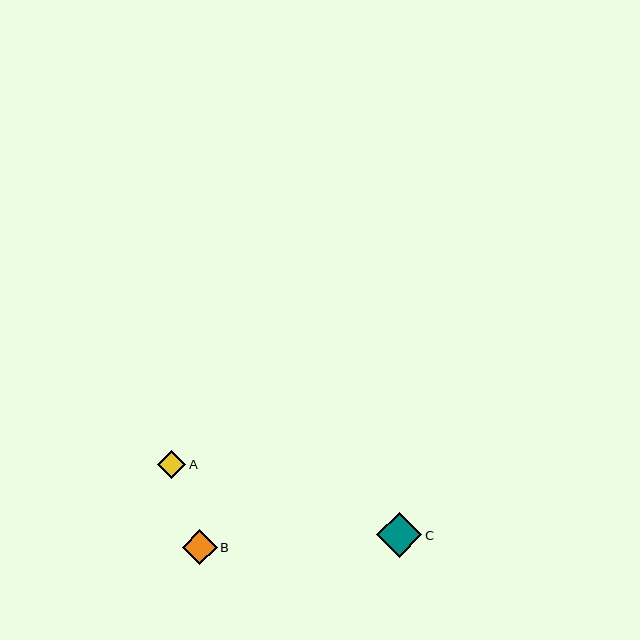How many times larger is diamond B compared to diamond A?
Diamond B is approximately 1.3 times the size of diamond A.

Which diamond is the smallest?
Diamond A is the smallest with a size of approximately 28 pixels.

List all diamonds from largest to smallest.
From largest to smallest: C, B, A.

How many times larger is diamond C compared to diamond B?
Diamond C is approximately 1.3 times the size of diamond B.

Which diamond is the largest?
Diamond C is the largest with a size of approximately 45 pixels.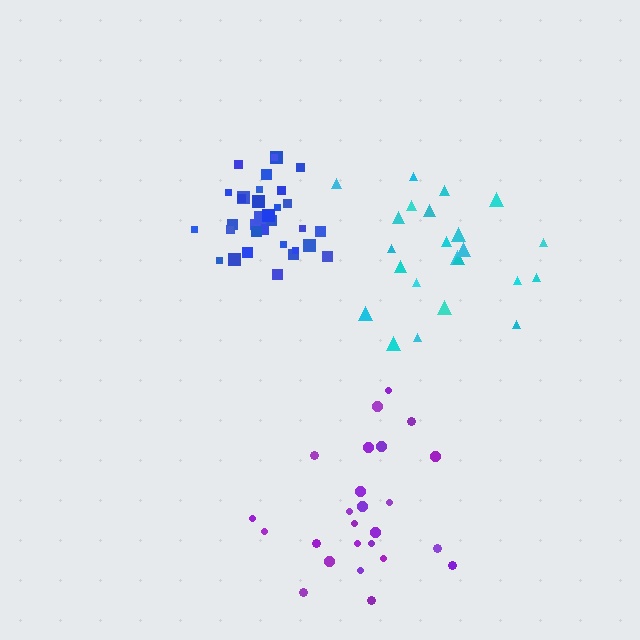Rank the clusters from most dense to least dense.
blue, purple, cyan.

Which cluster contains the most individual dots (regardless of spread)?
Blue (35).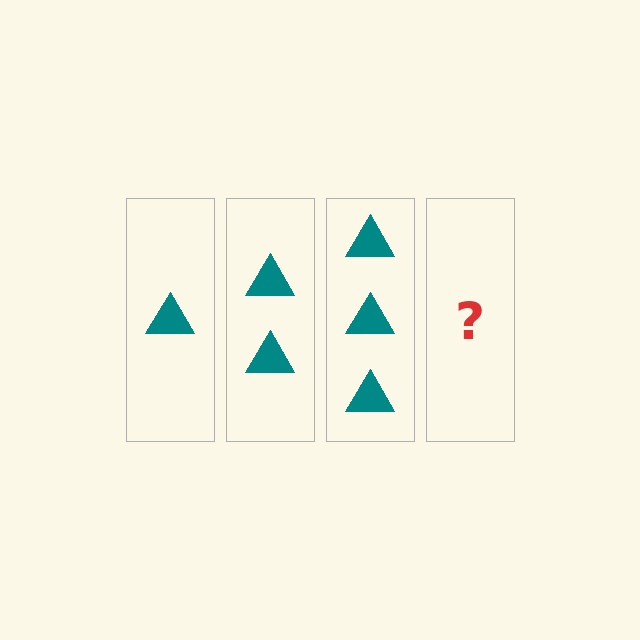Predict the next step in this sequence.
The next step is 4 triangles.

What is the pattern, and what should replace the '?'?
The pattern is that each step adds one more triangle. The '?' should be 4 triangles.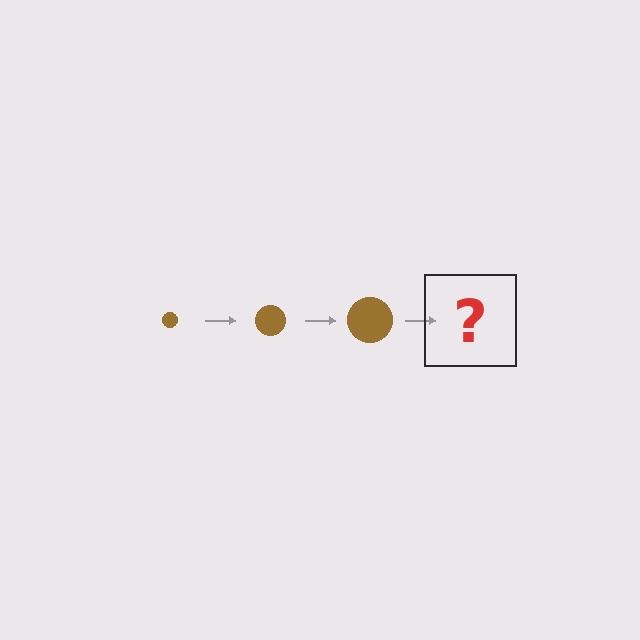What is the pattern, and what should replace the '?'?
The pattern is that the circle gets progressively larger each step. The '?' should be a brown circle, larger than the previous one.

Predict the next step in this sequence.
The next step is a brown circle, larger than the previous one.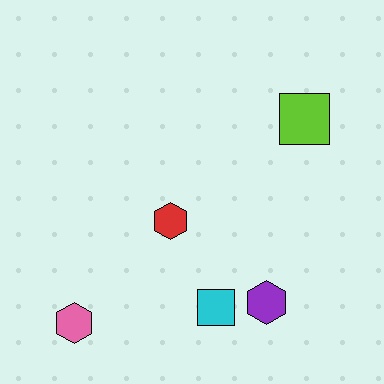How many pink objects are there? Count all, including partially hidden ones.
There is 1 pink object.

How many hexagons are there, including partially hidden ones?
There are 3 hexagons.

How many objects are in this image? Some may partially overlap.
There are 5 objects.